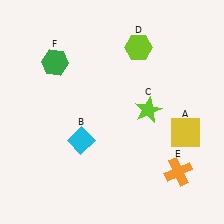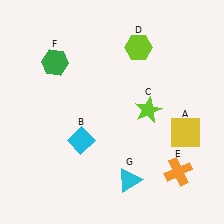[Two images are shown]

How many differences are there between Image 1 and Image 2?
There is 1 difference between the two images.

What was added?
A cyan triangle (G) was added in Image 2.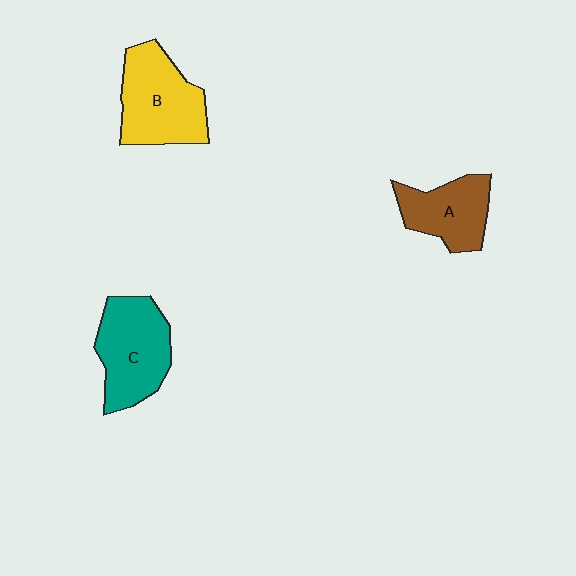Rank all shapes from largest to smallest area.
From largest to smallest: B (yellow), C (teal), A (brown).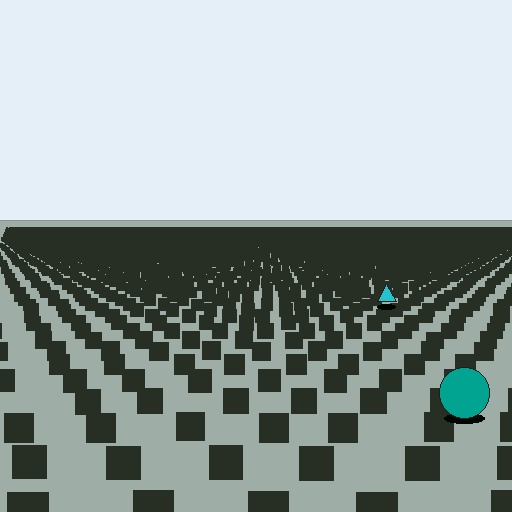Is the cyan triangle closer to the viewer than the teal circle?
No. The teal circle is closer — you can tell from the texture gradient: the ground texture is coarser near it.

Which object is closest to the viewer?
The teal circle is closest. The texture marks near it are larger and more spread out.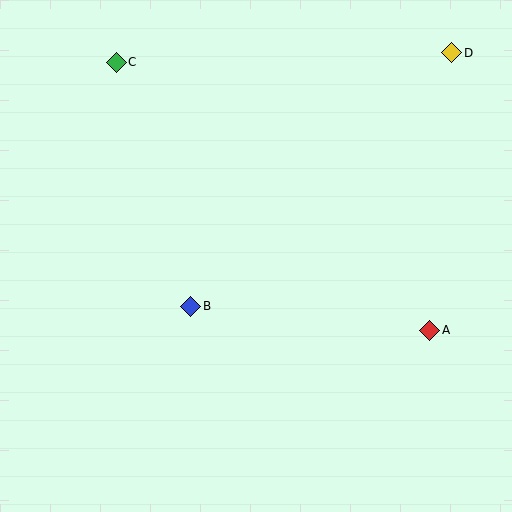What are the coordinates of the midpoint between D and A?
The midpoint between D and A is at (441, 191).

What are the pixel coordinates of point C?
Point C is at (116, 62).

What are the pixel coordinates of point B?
Point B is at (191, 306).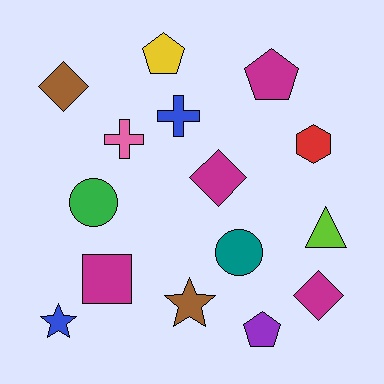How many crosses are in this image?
There are 2 crosses.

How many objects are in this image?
There are 15 objects.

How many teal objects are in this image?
There is 1 teal object.